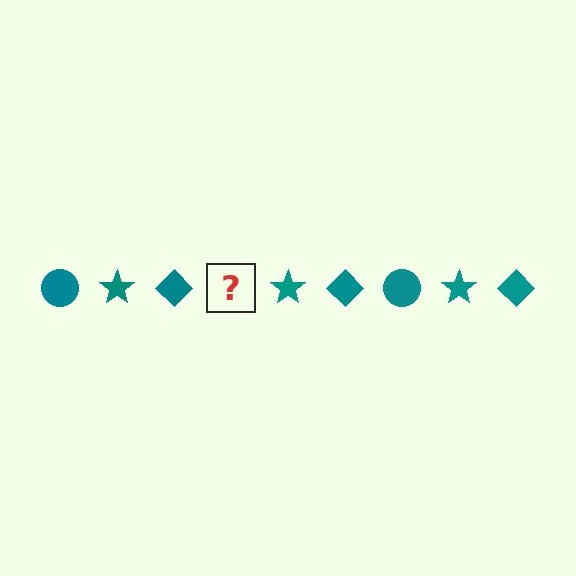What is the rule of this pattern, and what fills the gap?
The rule is that the pattern cycles through circle, star, diamond shapes in teal. The gap should be filled with a teal circle.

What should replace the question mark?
The question mark should be replaced with a teal circle.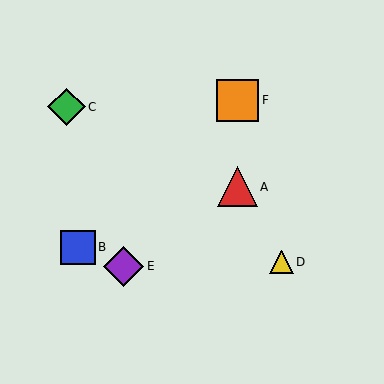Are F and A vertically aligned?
Yes, both are at x≈238.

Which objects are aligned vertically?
Objects A, F are aligned vertically.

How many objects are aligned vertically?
2 objects (A, F) are aligned vertically.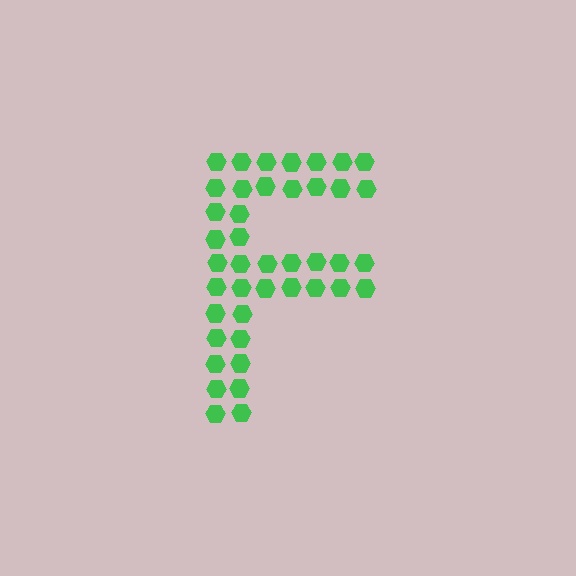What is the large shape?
The large shape is the letter F.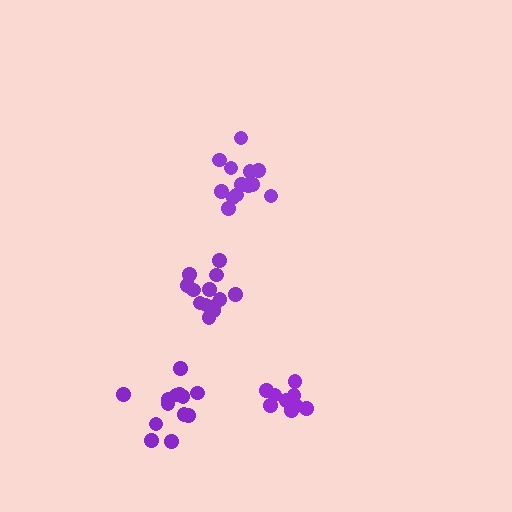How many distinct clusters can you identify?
There are 4 distinct clusters.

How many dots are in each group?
Group 1: 13 dots, Group 2: 13 dots, Group 3: 13 dots, Group 4: 11 dots (50 total).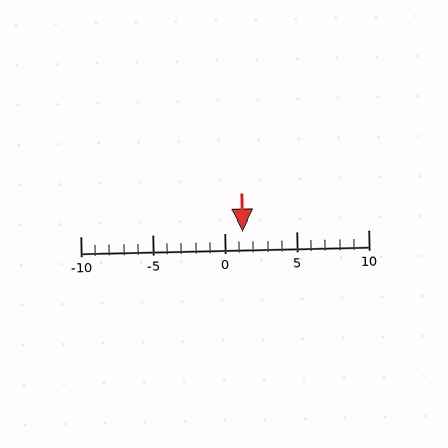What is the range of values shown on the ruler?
The ruler shows values from -10 to 10.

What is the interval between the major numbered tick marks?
The major tick marks are spaced 5 units apart.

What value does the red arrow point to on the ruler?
The red arrow points to approximately 1.